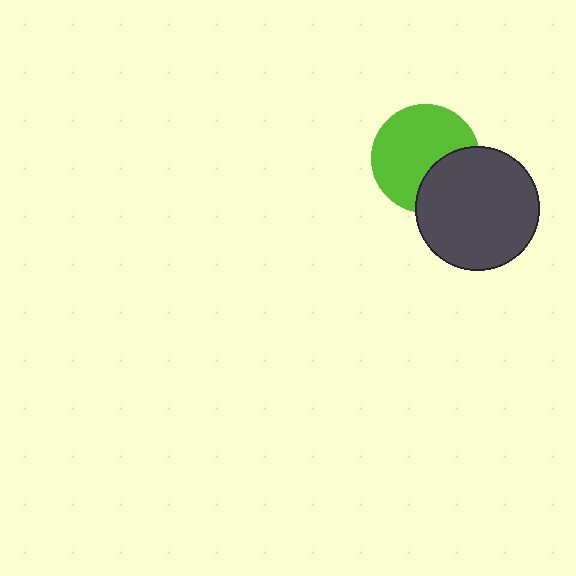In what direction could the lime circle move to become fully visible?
The lime circle could move toward the upper-left. That would shift it out from behind the dark gray circle entirely.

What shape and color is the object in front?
The object in front is a dark gray circle.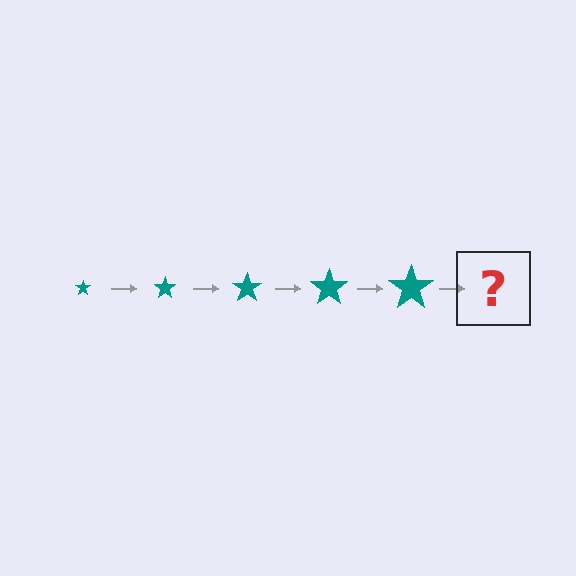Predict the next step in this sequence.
The next step is a teal star, larger than the previous one.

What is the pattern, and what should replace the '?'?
The pattern is that the star gets progressively larger each step. The '?' should be a teal star, larger than the previous one.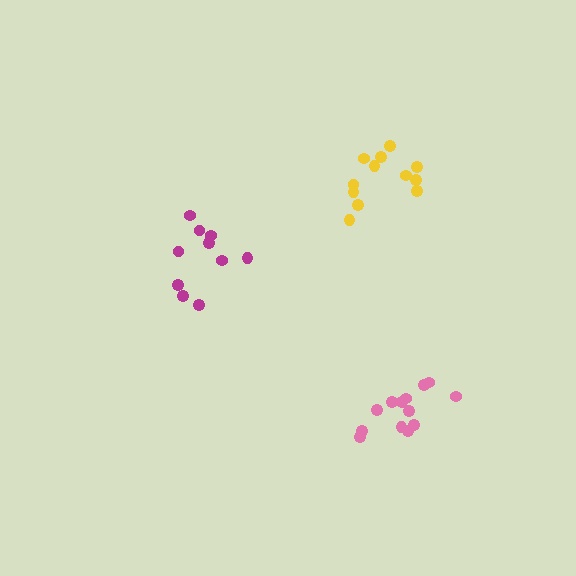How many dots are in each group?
Group 1: 10 dots, Group 2: 12 dots, Group 3: 13 dots (35 total).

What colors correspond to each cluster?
The clusters are colored: magenta, yellow, pink.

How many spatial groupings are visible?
There are 3 spatial groupings.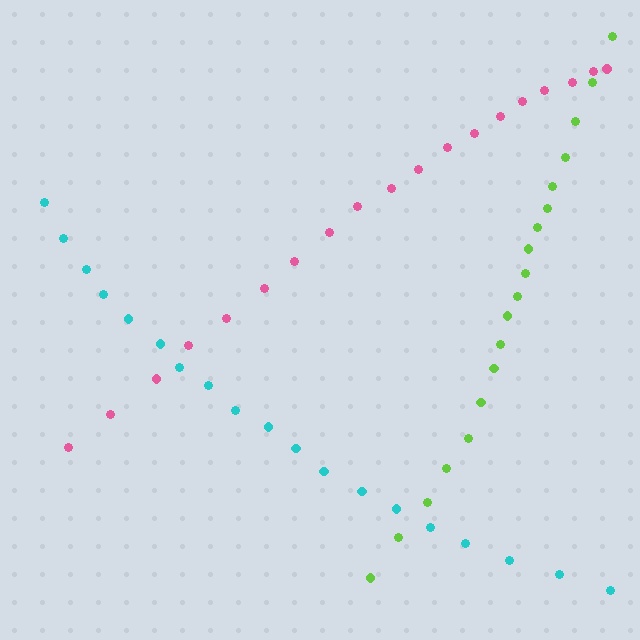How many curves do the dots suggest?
There are 3 distinct paths.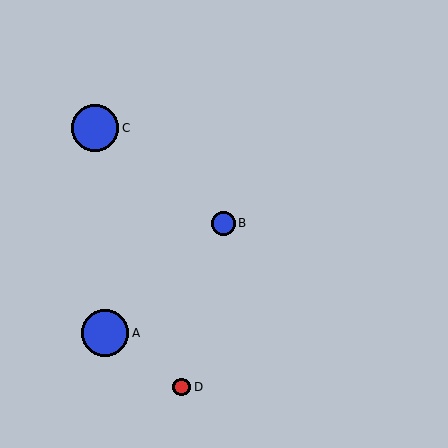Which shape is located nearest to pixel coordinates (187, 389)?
The red circle (labeled D) at (182, 387) is nearest to that location.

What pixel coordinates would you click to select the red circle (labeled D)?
Click at (182, 387) to select the red circle D.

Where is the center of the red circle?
The center of the red circle is at (182, 387).